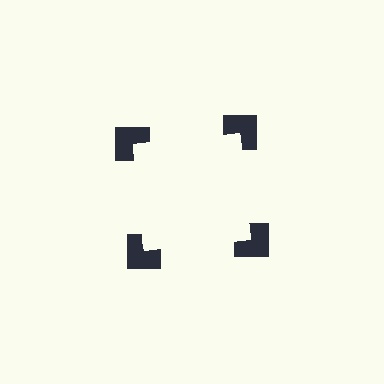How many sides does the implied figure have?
4 sides.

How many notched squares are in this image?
There are 4 — one at each vertex of the illusory square.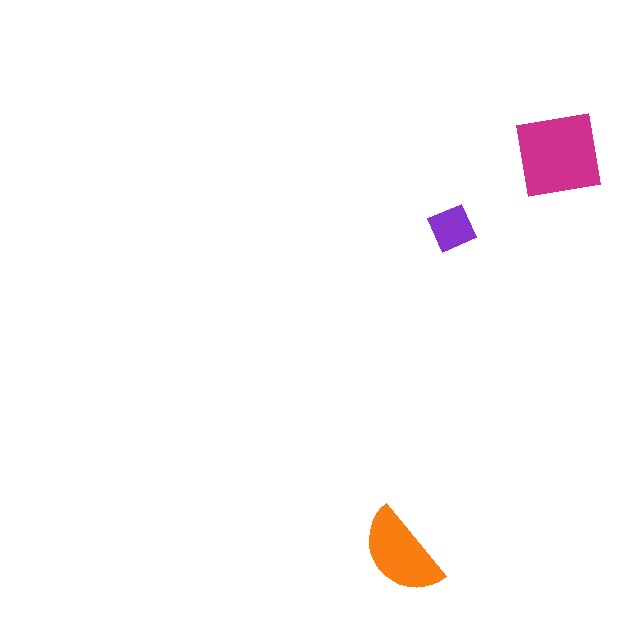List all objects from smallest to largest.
The purple diamond, the orange semicircle, the magenta square.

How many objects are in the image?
There are 3 objects in the image.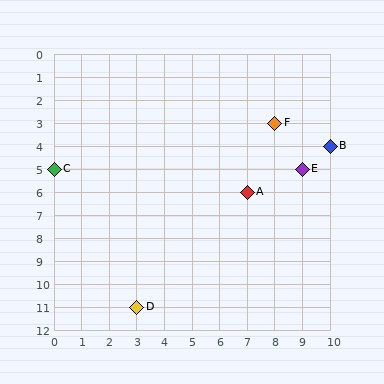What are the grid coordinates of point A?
Point A is at grid coordinates (7, 6).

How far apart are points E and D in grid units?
Points E and D are 6 columns and 6 rows apart (about 8.5 grid units diagonally).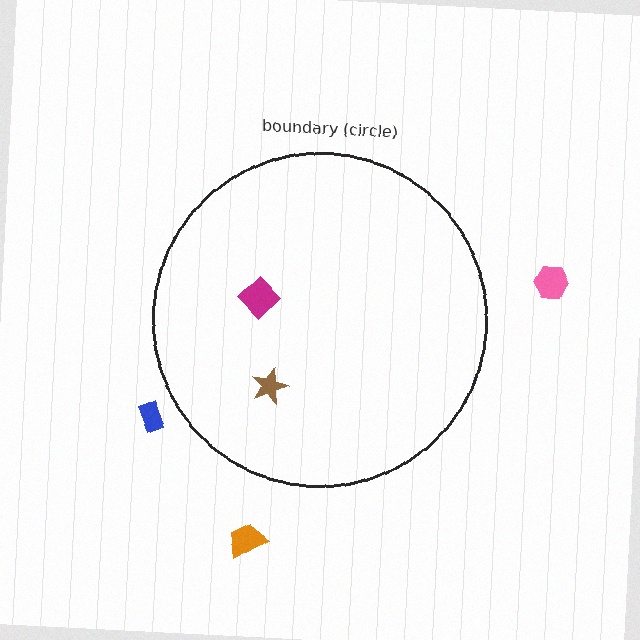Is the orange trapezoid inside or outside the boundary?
Outside.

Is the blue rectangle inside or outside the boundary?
Outside.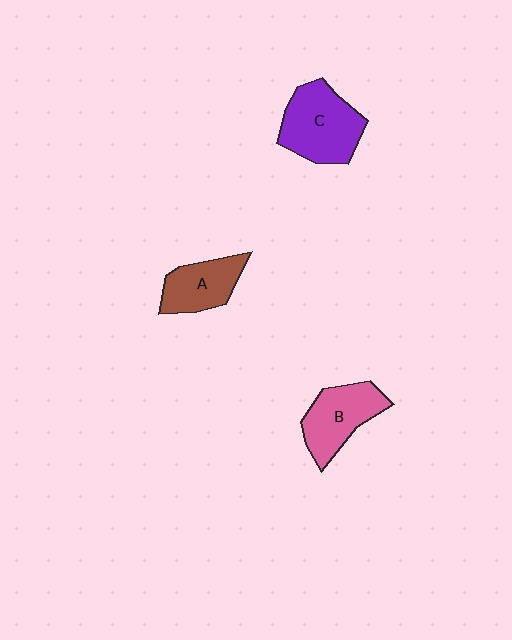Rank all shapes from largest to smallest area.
From largest to smallest: C (purple), B (pink), A (brown).